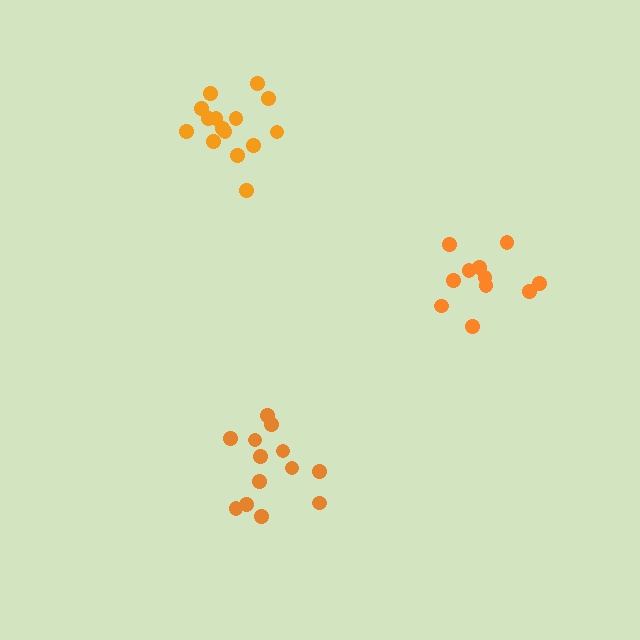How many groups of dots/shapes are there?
There are 3 groups.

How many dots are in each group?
Group 1: 13 dots, Group 2: 11 dots, Group 3: 15 dots (39 total).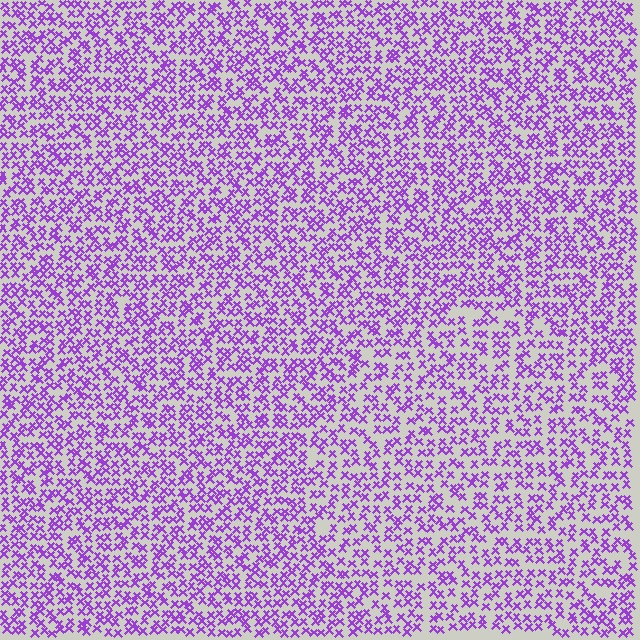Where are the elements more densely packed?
The elements are more densely packed outside the circle boundary.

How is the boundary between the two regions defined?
The boundary is defined by a change in element density (approximately 1.4x ratio). All elements are the same color, size, and shape.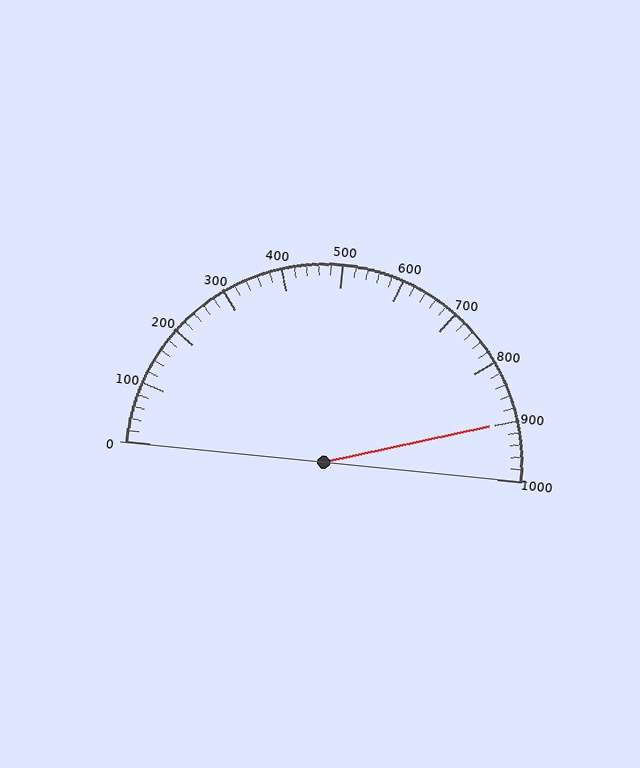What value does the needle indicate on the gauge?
The needle indicates approximately 900.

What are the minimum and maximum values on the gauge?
The gauge ranges from 0 to 1000.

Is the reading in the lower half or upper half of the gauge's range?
The reading is in the upper half of the range (0 to 1000).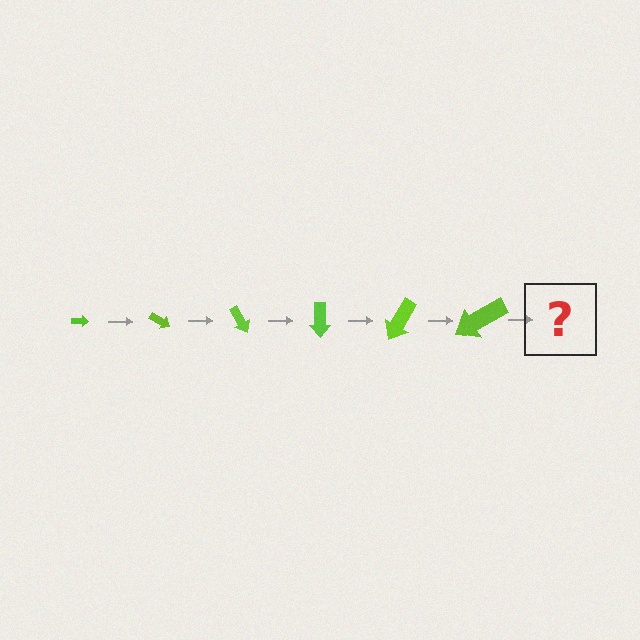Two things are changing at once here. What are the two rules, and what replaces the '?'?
The two rules are that the arrow grows larger each step and it rotates 30 degrees each step. The '?' should be an arrow, larger than the previous one and rotated 180 degrees from the start.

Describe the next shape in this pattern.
It should be an arrow, larger than the previous one and rotated 180 degrees from the start.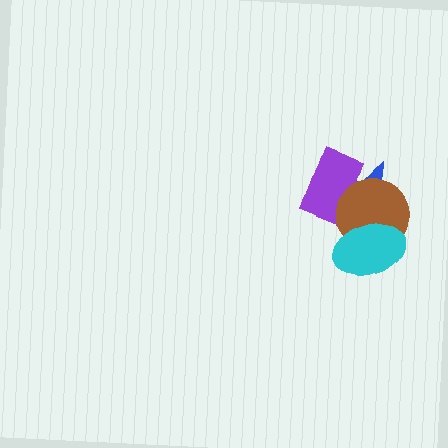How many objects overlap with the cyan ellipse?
2 objects overlap with the cyan ellipse.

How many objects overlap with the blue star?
3 objects overlap with the blue star.